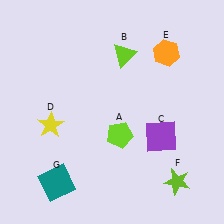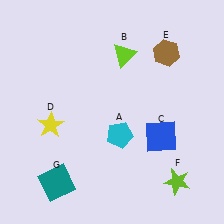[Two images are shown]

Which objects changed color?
A changed from lime to cyan. C changed from purple to blue. E changed from orange to brown.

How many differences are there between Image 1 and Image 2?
There are 3 differences between the two images.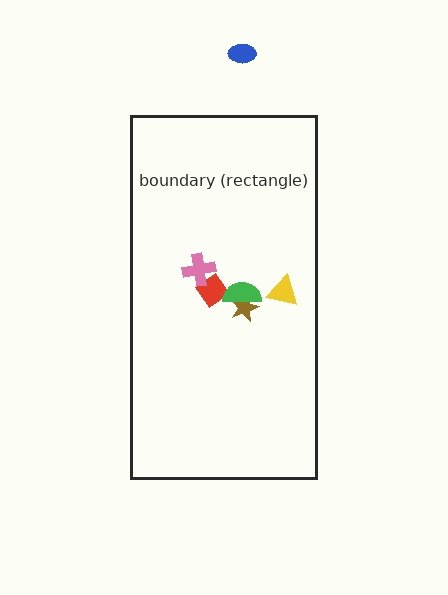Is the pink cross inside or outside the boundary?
Inside.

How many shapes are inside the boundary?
5 inside, 1 outside.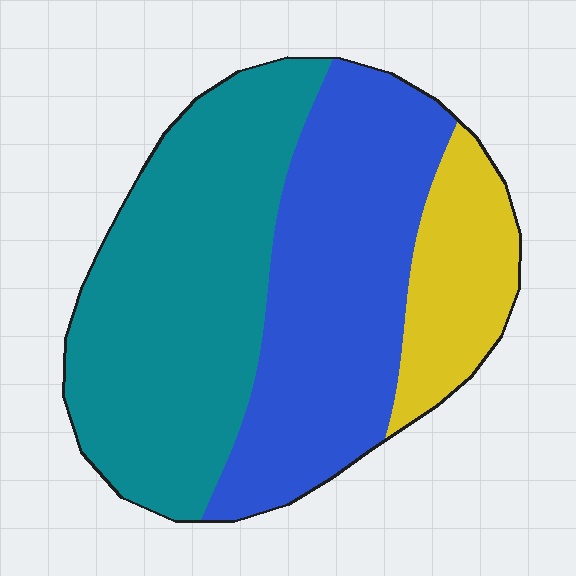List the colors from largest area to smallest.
From largest to smallest: teal, blue, yellow.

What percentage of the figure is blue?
Blue takes up about two fifths (2/5) of the figure.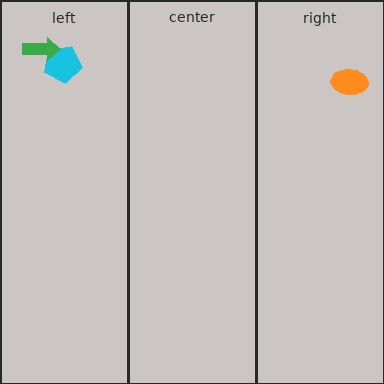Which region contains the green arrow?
The left region.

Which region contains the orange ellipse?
The right region.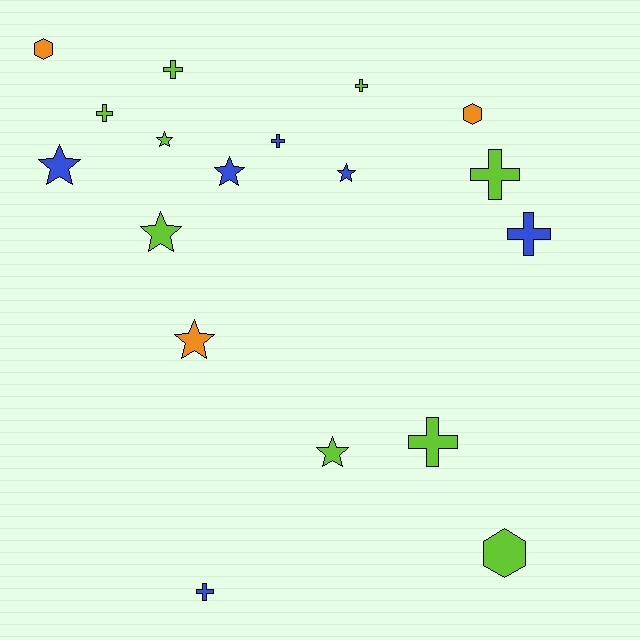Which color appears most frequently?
Lime, with 9 objects.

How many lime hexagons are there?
There is 1 lime hexagon.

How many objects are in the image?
There are 18 objects.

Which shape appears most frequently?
Cross, with 8 objects.